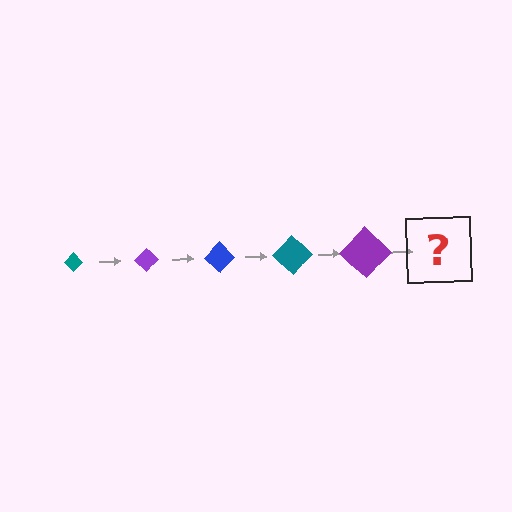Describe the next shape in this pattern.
It should be a blue diamond, larger than the previous one.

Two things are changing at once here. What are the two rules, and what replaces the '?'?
The two rules are that the diamond grows larger each step and the color cycles through teal, purple, and blue. The '?' should be a blue diamond, larger than the previous one.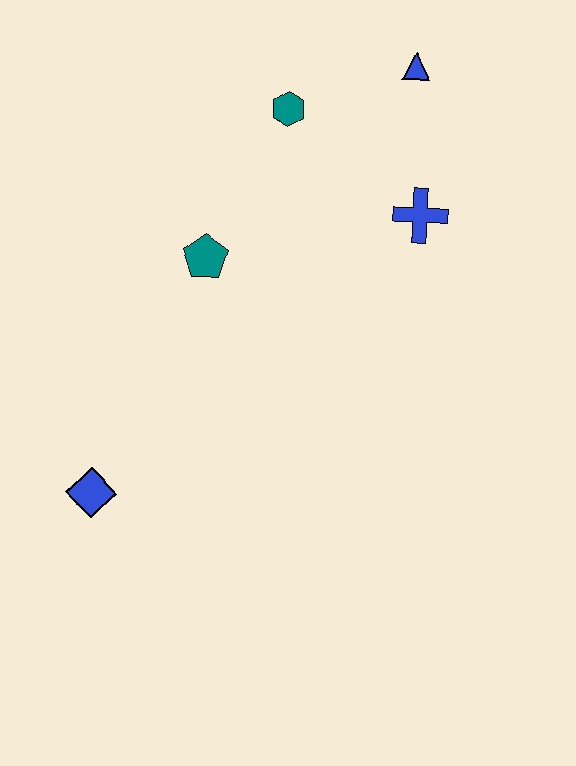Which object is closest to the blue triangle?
The teal hexagon is closest to the blue triangle.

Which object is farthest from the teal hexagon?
The blue diamond is farthest from the teal hexagon.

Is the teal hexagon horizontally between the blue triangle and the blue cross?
No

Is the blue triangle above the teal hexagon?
Yes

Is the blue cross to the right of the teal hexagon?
Yes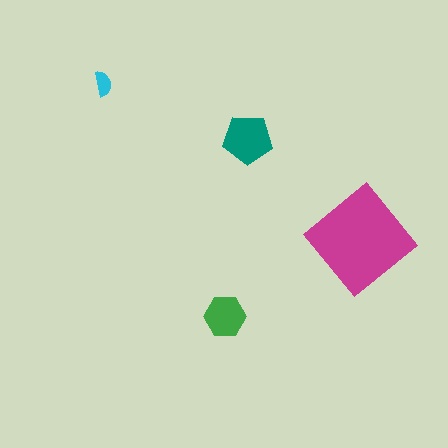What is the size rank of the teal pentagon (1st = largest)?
2nd.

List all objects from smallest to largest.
The cyan semicircle, the green hexagon, the teal pentagon, the magenta diamond.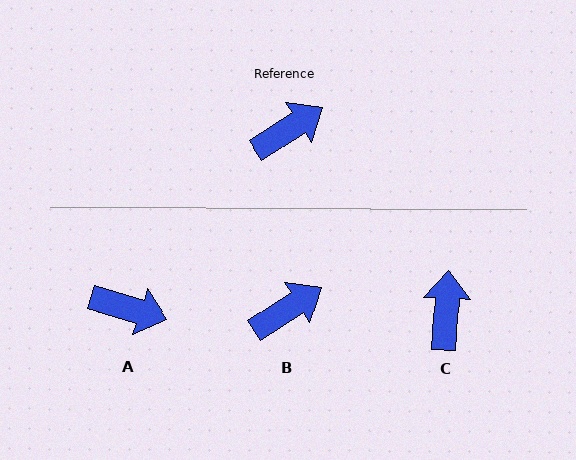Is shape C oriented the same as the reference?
No, it is off by about 54 degrees.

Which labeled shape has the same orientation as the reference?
B.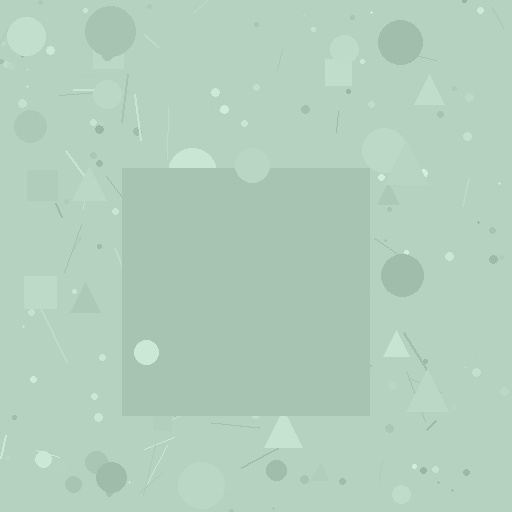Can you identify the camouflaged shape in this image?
The camouflaged shape is a square.